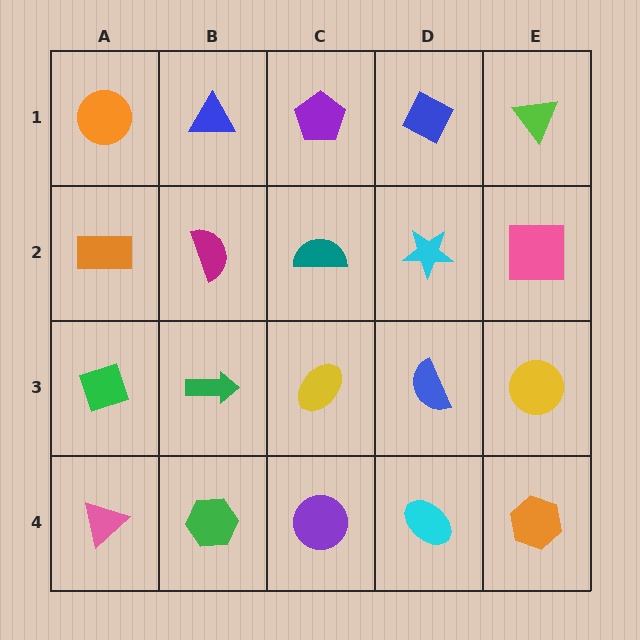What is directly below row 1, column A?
An orange rectangle.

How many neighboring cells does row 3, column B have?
4.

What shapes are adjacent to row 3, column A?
An orange rectangle (row 2, column A), a pink triangle (row 4, column A), a green arrow (row 3, column B).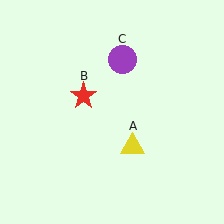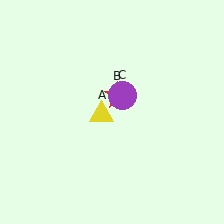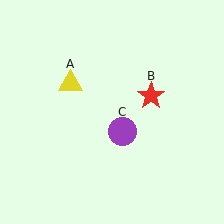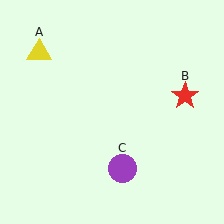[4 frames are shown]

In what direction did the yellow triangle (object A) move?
The yellow triangle (object A) moved up and to the left.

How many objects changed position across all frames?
3 objects changed position: yellow triangle (object A), red star (object B), purple circle (object C).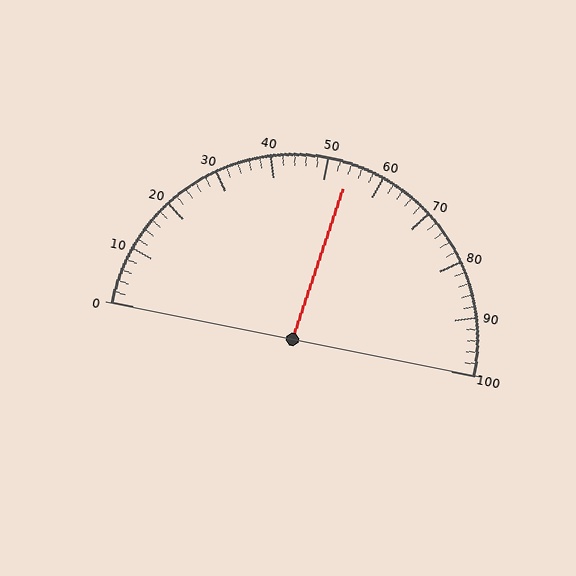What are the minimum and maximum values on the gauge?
The gauge ranges from 0 to 100.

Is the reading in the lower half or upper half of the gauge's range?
The reading is in the upper half of the range (0 to 100).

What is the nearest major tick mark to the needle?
The nearest major tick mark is 50.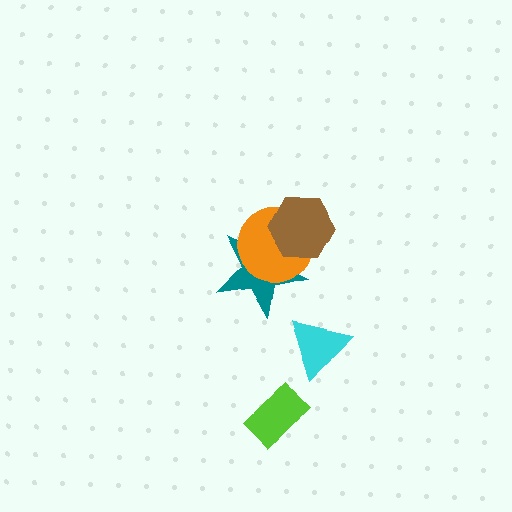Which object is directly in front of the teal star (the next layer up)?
The orange circle is directly in front of the teal star.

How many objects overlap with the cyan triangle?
0 objects overlap with the cyan triangle.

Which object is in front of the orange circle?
The brown hexagon is in front of the orange circle.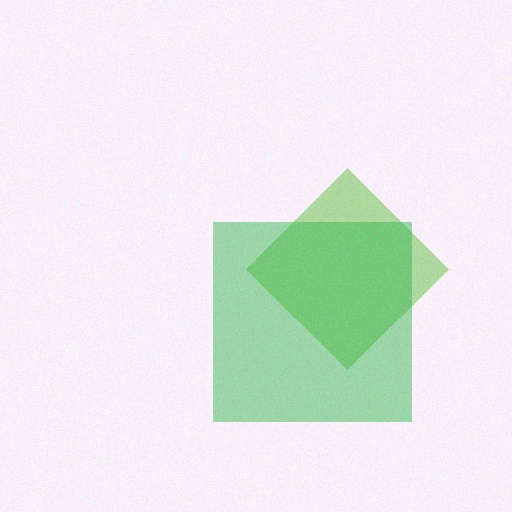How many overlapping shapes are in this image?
There are 2 overlapping shapes in the image.